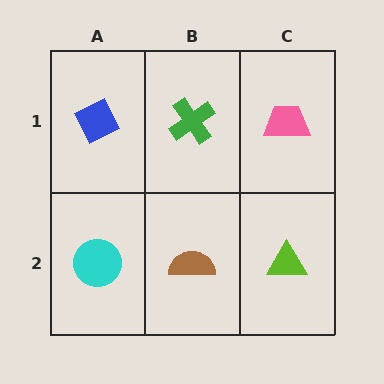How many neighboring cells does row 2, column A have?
2.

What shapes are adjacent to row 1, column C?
A lime triangle (row 2, column C), a green cross (row 1, column B).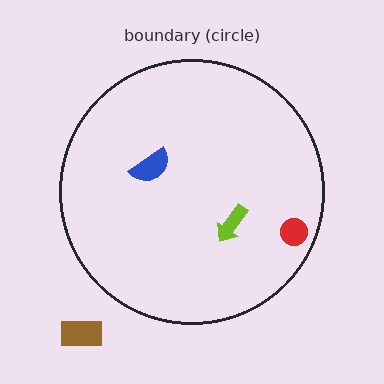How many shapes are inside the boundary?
3 inside, 1 outside.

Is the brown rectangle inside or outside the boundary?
Outside.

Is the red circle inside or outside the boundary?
Inside.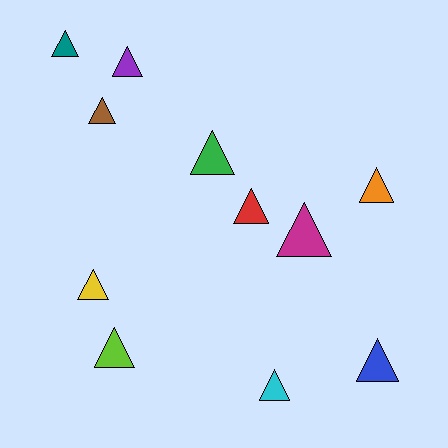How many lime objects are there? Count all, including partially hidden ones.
There is 1 lime object.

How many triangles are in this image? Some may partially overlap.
There are 11 triangles.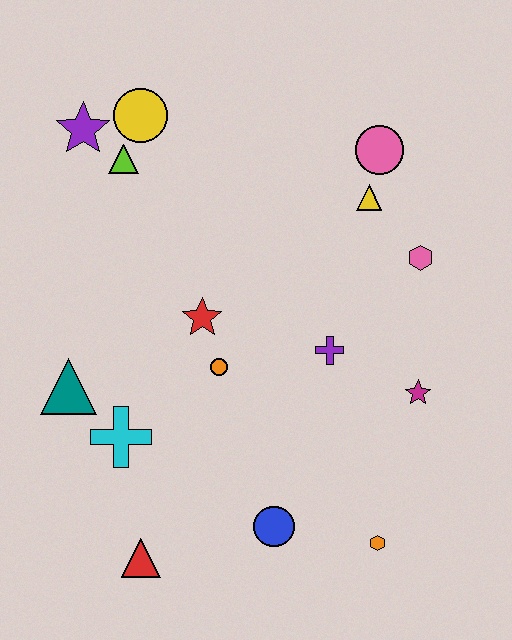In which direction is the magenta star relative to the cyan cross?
The magenta star is to the right of the cyan cross.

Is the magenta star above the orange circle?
No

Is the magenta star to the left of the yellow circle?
No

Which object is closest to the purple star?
The lime triangle is closest to the purple star.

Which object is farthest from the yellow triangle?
The red triangle is farthest from the yellow triangle.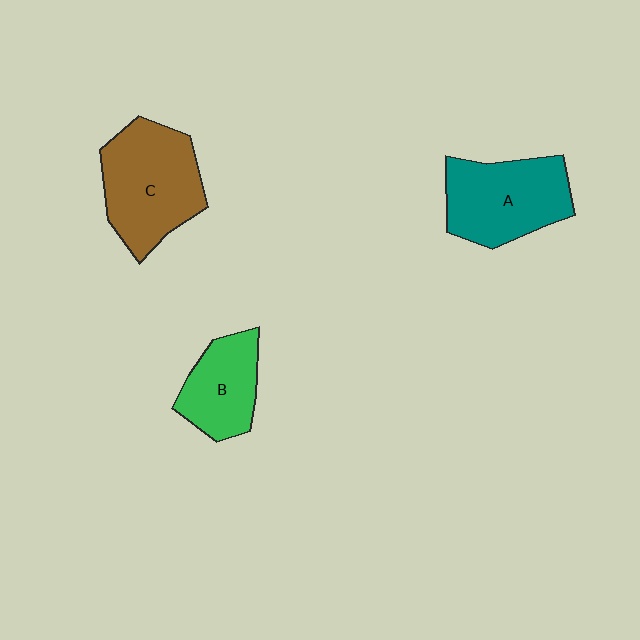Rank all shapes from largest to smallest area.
From largest to smallest: C (brown), A (teal), B (green).